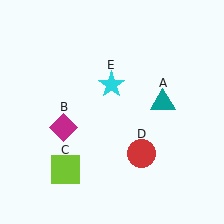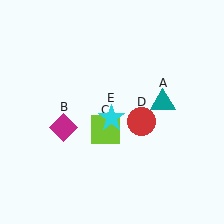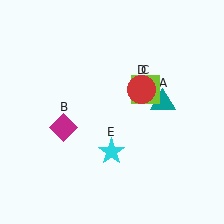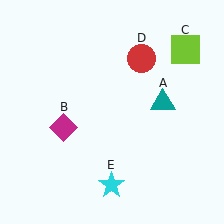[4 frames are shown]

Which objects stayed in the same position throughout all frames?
Teal triangle (object A) and magenta diamond (object B) remained stationary.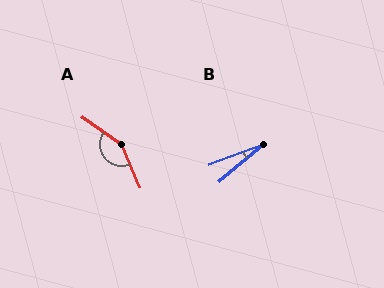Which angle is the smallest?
B, at approximately 19 degrees.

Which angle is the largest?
A, at approximately 148 degrees.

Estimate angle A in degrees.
Approximately 148 degrees.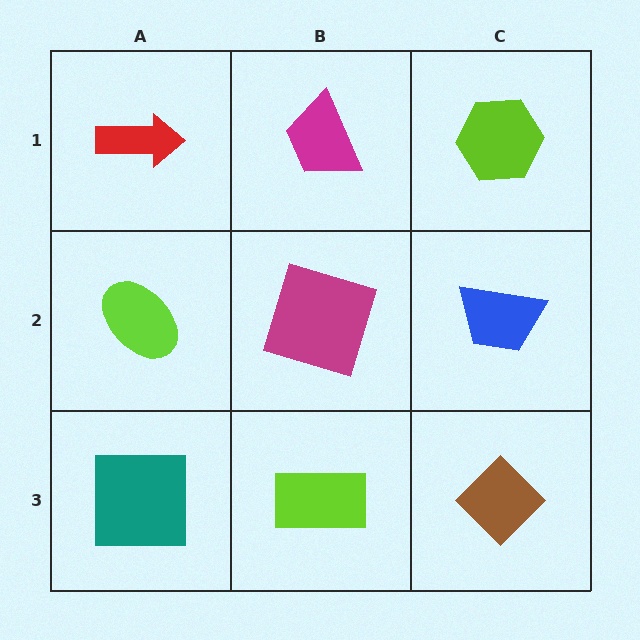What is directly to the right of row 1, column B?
A lime hexagon.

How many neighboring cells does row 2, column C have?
3.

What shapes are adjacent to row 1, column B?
A magenta square (row 2, column B), a red arrow (row 1, column A), a lime hexagon (row 1, column C).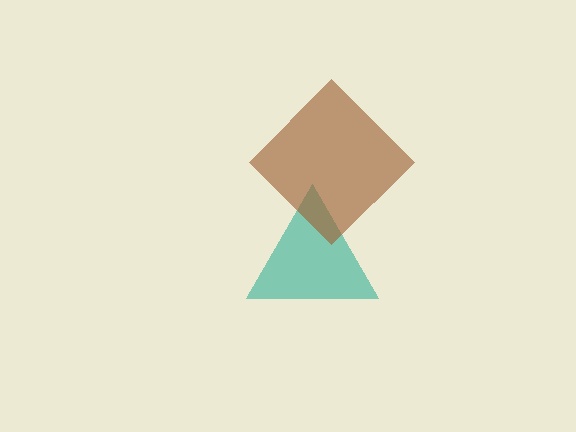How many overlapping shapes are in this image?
There are 2 overlapping shapes in the image.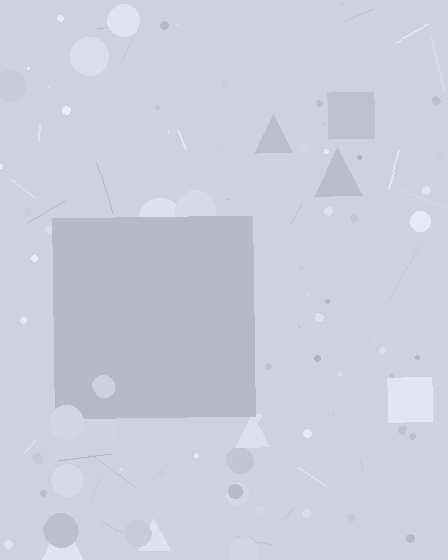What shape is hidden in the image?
A square is hidden in the image.